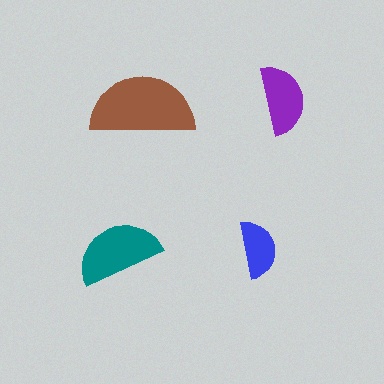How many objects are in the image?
There are 4 objects in the image.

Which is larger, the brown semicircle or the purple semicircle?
The brown one.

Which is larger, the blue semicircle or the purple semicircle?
The purple one.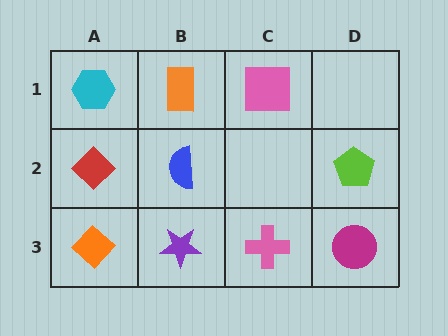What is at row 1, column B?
An orange rectangle.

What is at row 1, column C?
A pink square.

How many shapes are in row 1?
3 shapes.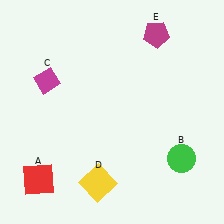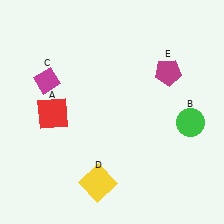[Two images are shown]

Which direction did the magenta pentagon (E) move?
The magenta pentagon (E) moved down.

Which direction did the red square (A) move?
The red square (A) moved up.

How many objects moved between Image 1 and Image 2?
3 objects moved between the two images.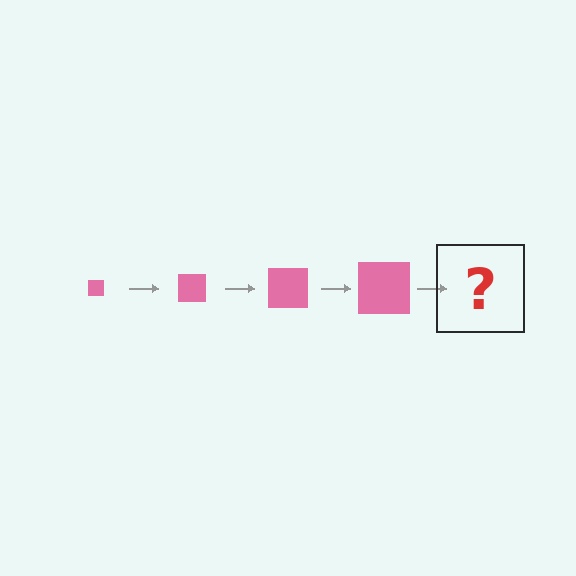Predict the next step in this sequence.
The next step is a pink square, larger than the previous one.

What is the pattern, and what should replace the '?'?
The pattern is that the square gets progressively larger each step. The '?' should be a pink square, larger than the previous one.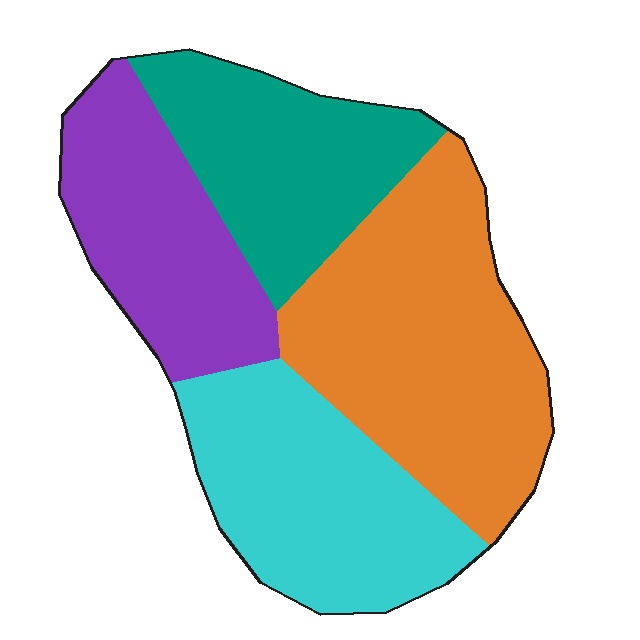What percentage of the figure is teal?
Teal takes up about one fifth (1/5) of the figure.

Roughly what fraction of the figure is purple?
Purple takes up about one fifth (1/5) of the figure.